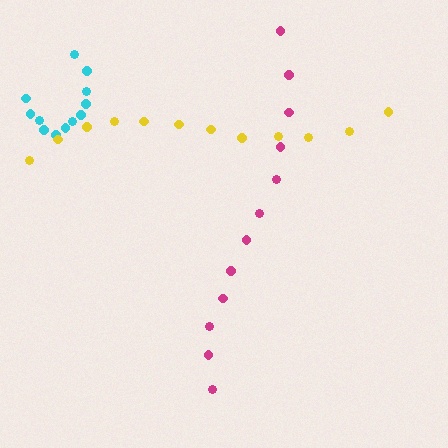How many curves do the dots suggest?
There are 3 distinct paths.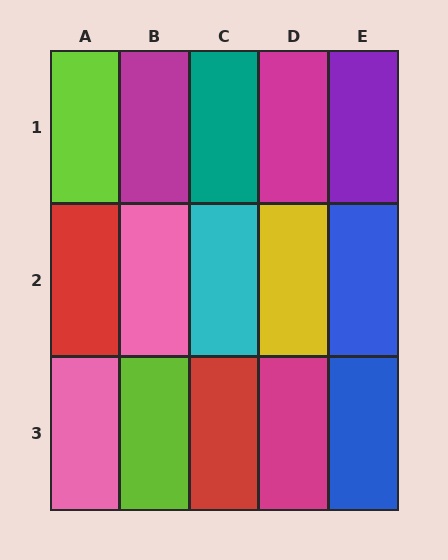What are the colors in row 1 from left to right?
Lime, magenta, teal, magenta, purple.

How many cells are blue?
2 cells are blue.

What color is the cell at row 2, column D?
Yellow.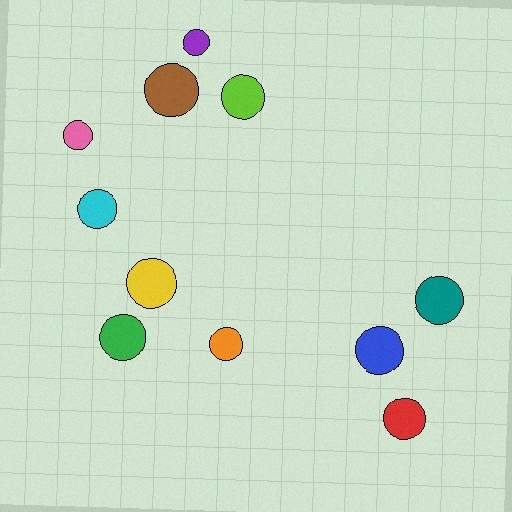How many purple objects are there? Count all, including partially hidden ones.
There is 1 purple object.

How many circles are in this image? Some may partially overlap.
There are 11 circles.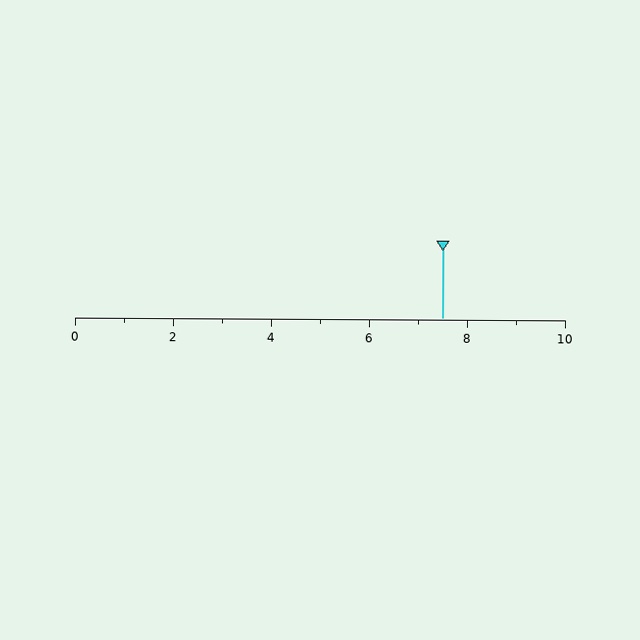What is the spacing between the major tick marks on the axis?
The major ticks are spaced 2 apart.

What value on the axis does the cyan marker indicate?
The marker indicates approximately 7.5.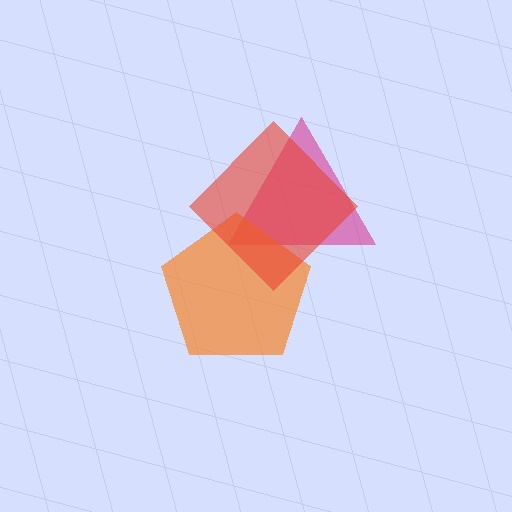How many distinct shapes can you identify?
There are 3 distinct shapes: a magenta triangle, an orange pentagon, a red diamond.